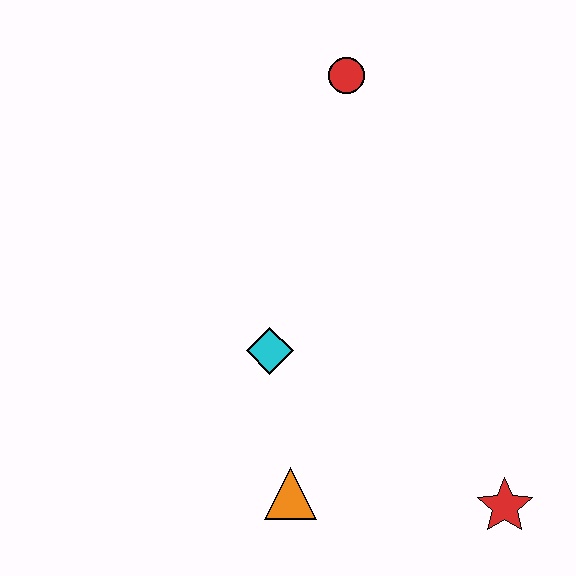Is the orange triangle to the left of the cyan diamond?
No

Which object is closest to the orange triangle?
The cyan diamond is closest to the orange triangle.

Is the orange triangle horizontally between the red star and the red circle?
No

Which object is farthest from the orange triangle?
The red circle is farthest from the orange triangle.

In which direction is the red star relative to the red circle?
The red star is below the red circle.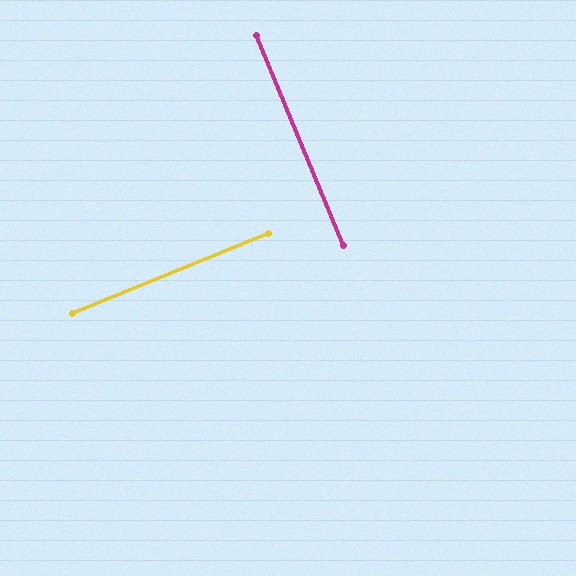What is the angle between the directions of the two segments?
Approximately 90 degrees.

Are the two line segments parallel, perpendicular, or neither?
Perpendicular — they meet at approximately 90°.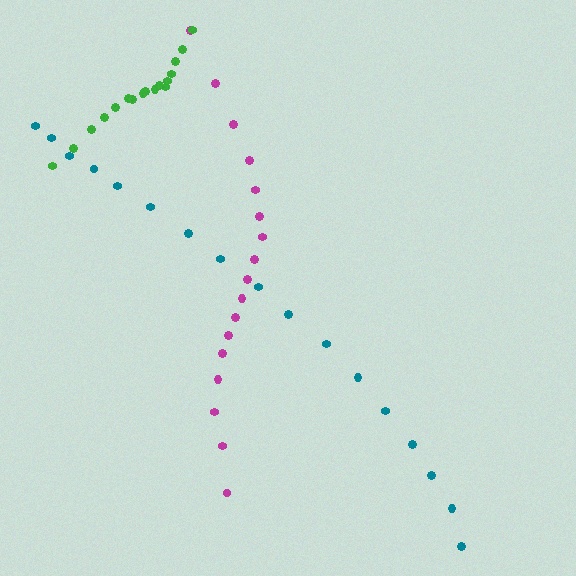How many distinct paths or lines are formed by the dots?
There are 3 distinct paths.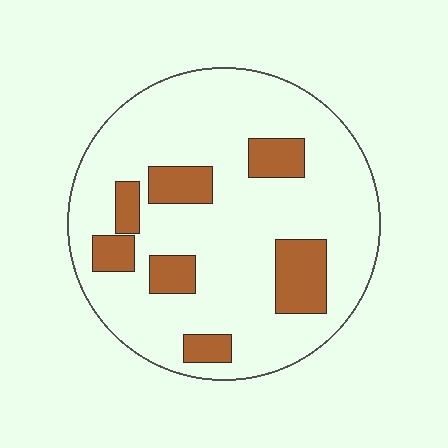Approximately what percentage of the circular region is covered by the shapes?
Approximately 20%.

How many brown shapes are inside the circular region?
7.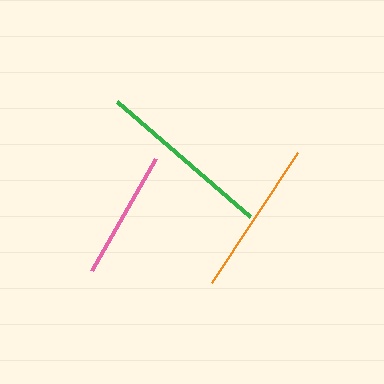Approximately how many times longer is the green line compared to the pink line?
The green line is approximately 1.4 times the length of the pink line.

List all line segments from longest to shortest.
From longest to shortest: green, orange, pink.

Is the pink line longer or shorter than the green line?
The green line is longer than the pink line.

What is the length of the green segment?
The green segment is approximately 176 pixels long.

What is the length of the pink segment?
The pink segment is approximately 129 pixels long.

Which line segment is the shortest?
The pink line is the shortest at approximately 129 pixels.